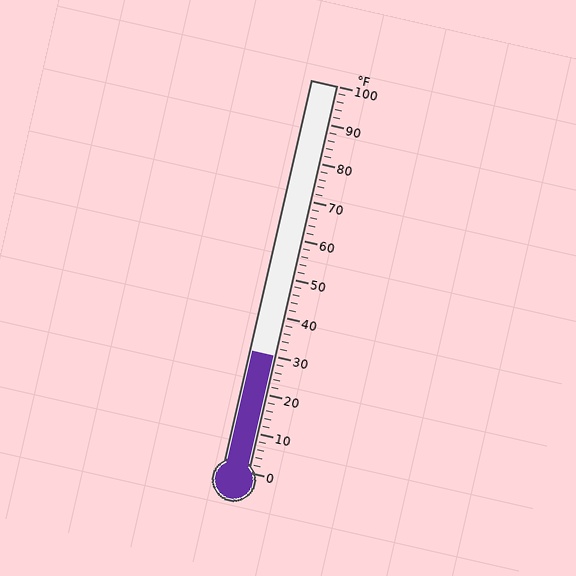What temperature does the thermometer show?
The thermometer shows approximately 30°F.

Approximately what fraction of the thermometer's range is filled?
The thermometer is filled to approximately 30% of its range.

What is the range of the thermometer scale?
The thermometer scale ranges from 0°F to 100°F.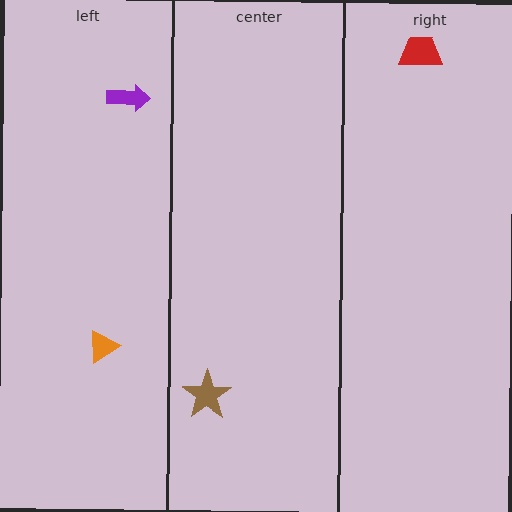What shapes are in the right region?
The red trapezoid.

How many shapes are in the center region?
1.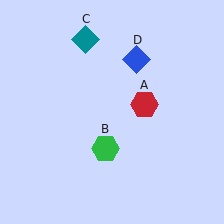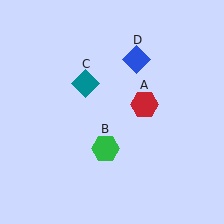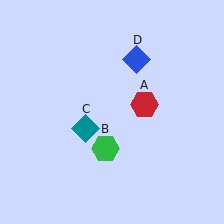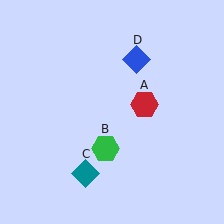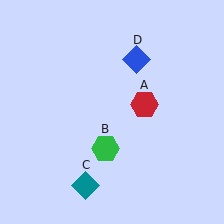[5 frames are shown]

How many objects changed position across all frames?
1 object changed position: teal diamond (object C).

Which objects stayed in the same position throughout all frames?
Red hexagon (object A) and green hexagon (object B) and blue diamond (object D) remained stationary.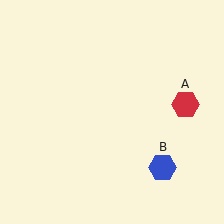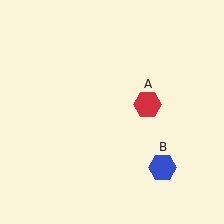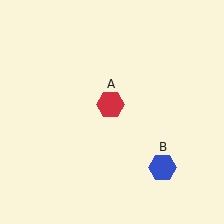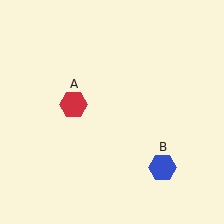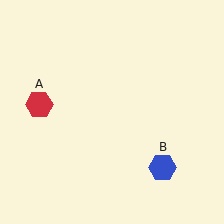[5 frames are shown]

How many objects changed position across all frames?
1 object changed position: red hexagon (object A).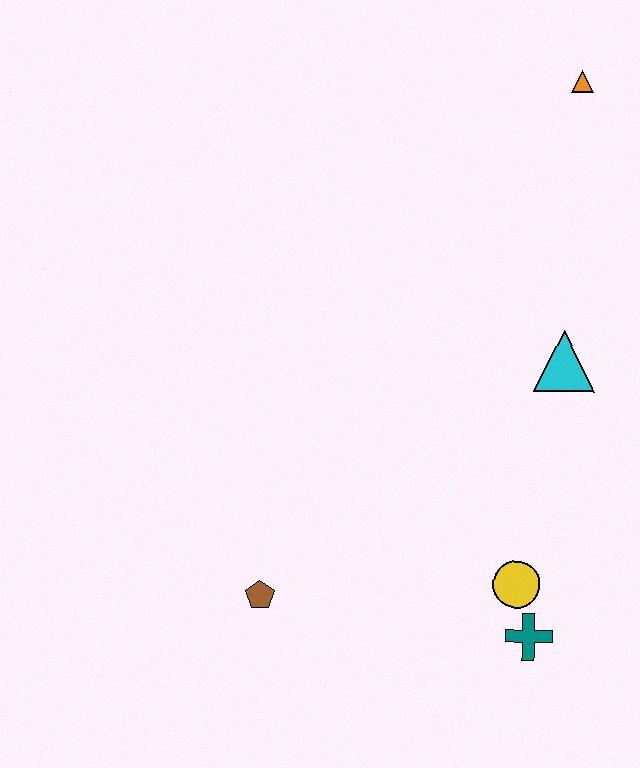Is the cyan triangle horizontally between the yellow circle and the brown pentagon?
No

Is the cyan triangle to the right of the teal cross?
Yes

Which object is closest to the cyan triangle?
The yellow circle is closest to the cyan triangle.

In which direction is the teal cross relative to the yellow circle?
The teal cross is below the yellow circle.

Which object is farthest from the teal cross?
The orange triangle is farthest from the teal cross.